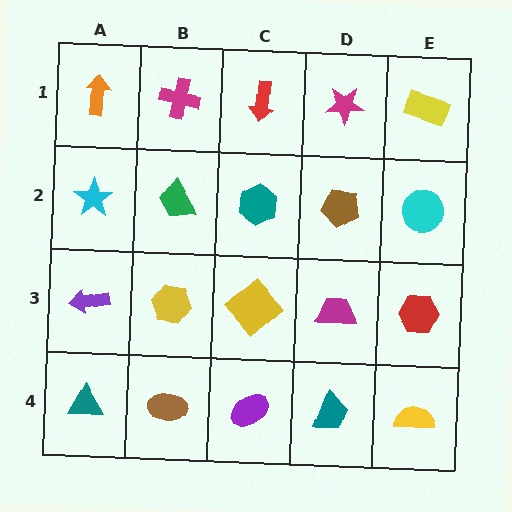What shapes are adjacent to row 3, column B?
A green trapezoid (row 2, column B), a brown ellipse (row 4, column B), a purple arrow (row 3, column A), a yellow diamond (row 3, column C).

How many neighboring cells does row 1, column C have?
3.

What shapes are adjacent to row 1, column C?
A teal hexagon (row 2, column C), a magenta cross (row 1, column B), a magenta star (row 1, column D).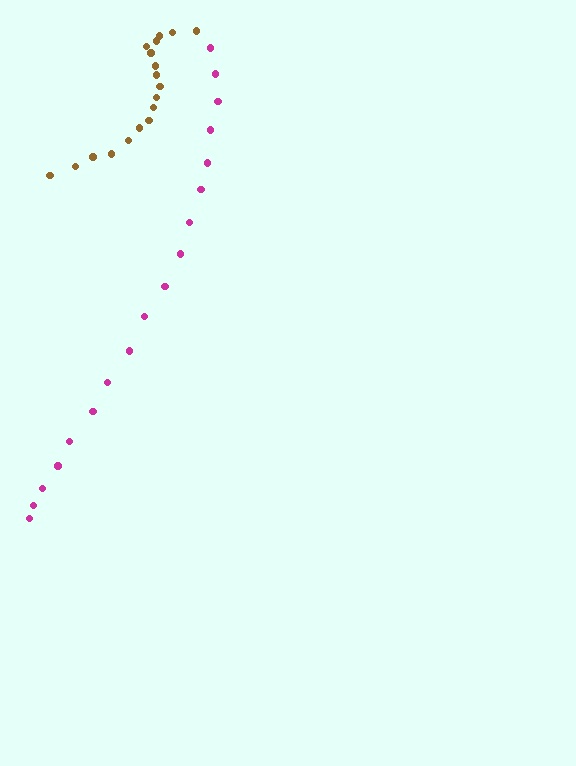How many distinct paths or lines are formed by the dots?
There are 2 distinct paths.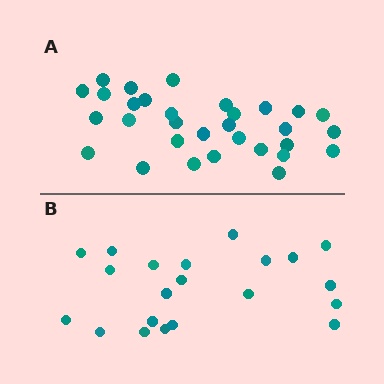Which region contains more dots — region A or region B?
Region A (the top region) has more dots.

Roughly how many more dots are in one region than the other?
Region A has roughly 10 or so more dots than region B.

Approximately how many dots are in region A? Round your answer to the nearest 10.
About 30 dots. (The exact count is 31, which rounds to 30.)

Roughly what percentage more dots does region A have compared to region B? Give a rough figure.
About 50% more.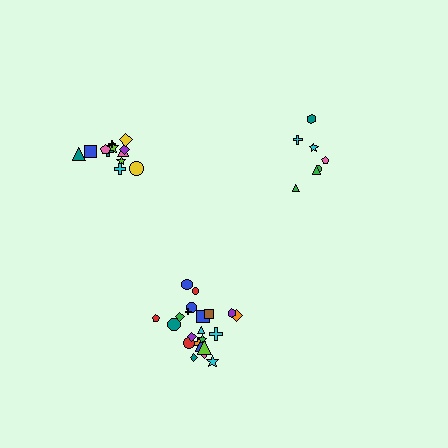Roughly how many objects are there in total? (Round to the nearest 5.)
Roughly 40 objects in total.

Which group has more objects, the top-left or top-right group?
The top-left group.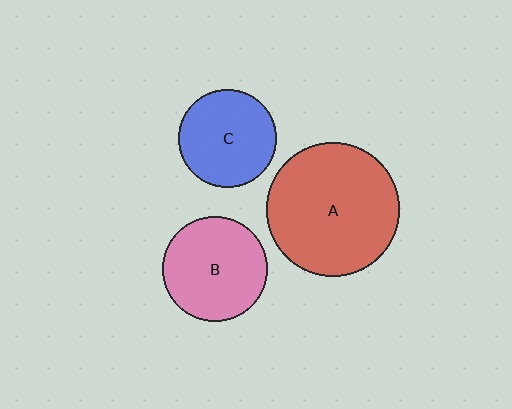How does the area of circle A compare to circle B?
Approximately 1.6 times.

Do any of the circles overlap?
No, none of the circles overlap.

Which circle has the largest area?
Circle A (red).